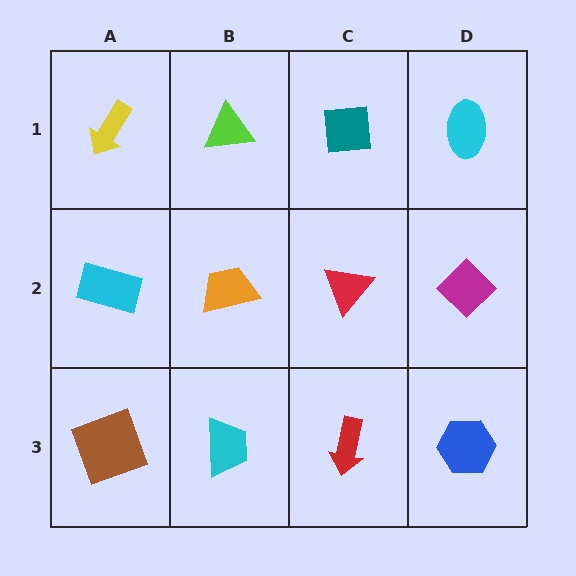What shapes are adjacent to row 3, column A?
A cyan rectangle (row 2, column A), a cyan trapezoid (row 3, column B).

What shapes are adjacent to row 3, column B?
An orange trapezoid (row 2, column B), a brown square (row 3, column A), a red arrow (row 3, column C).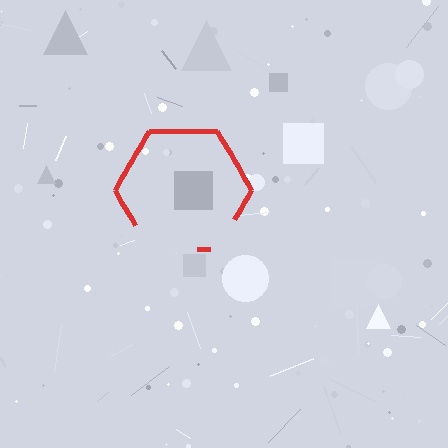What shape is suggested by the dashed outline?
The dashed outline suggests a hexagon.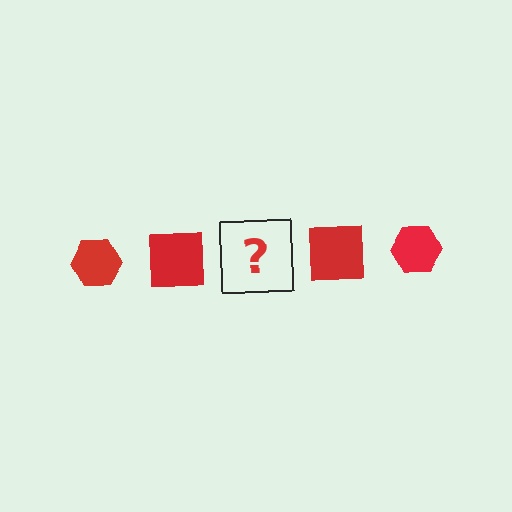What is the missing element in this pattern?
The missing element is a red hexagon.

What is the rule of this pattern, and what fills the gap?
The rule is that the pattern cycles through hexagon, square shapes in red. The gap should be filled with a red hexagon.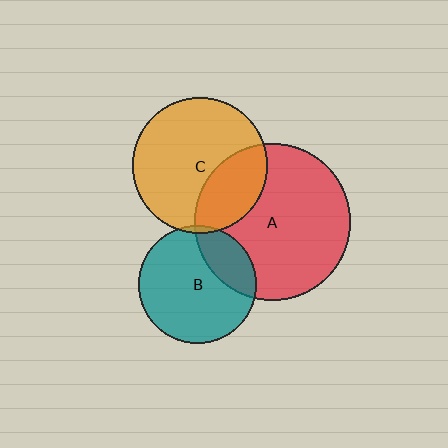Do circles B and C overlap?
Yes.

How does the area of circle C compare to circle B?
Approximately 1.3 times.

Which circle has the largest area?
Circle A (red).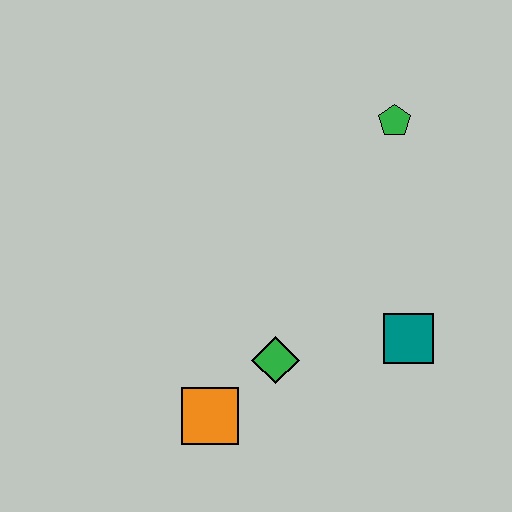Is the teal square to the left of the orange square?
No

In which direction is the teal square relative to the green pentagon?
The teal square is below the green pentagon.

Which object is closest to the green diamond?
The orange square is closest to the green diamond.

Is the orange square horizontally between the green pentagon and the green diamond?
No